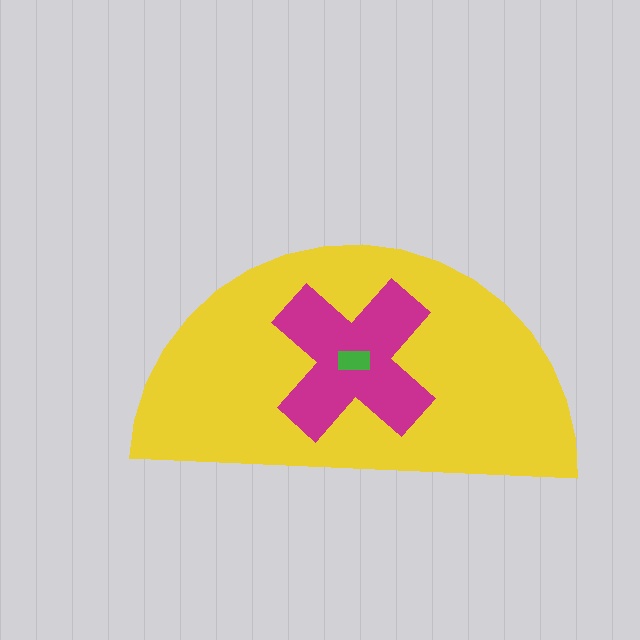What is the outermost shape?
The yellow semicircle.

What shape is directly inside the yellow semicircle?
The magenta cross.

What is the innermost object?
The green rectangle.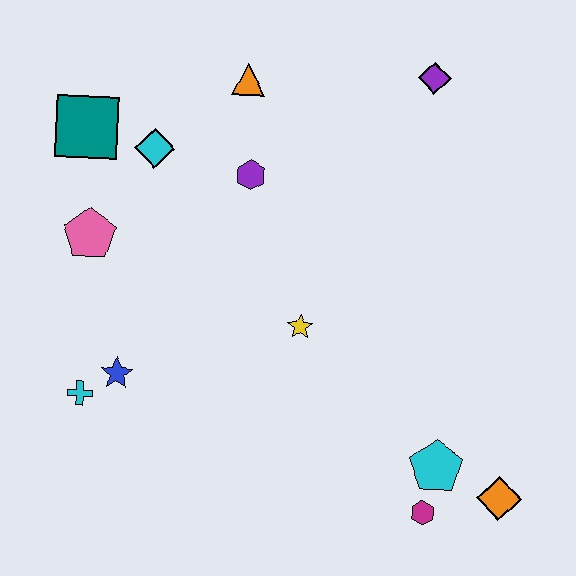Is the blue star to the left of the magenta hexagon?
Yes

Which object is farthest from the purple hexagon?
The orange diamond is farthest from the purple hexagon.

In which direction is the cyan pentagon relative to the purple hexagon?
The cyan pentagon is below the purple hexagon.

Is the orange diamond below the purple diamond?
Yes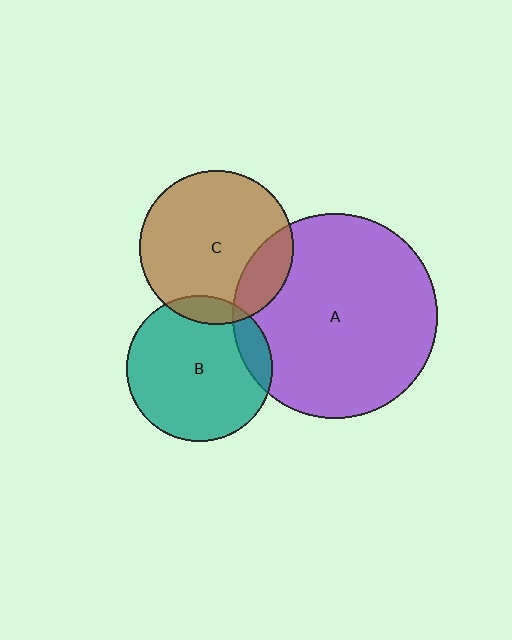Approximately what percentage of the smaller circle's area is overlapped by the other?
Approximately 20%.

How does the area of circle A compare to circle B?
Approximately 2.0 times.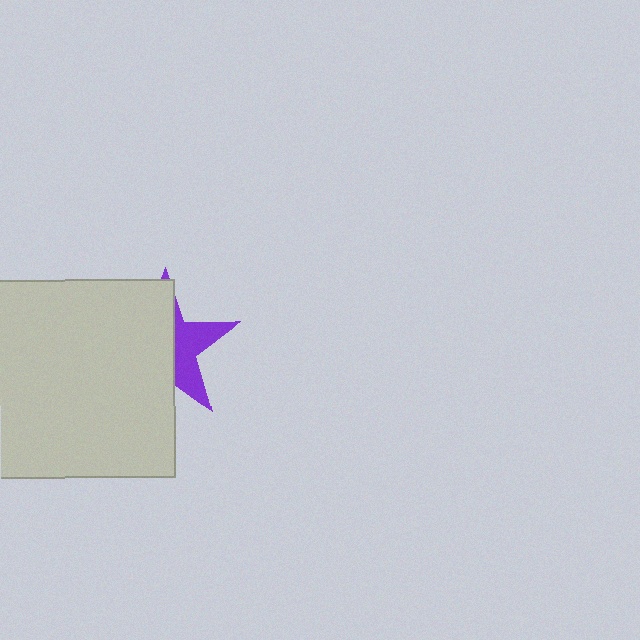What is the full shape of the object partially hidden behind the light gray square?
The partially hidden object is a purple star.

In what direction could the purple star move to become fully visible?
The purple star could move right. That would shift it out from behind the light gray square entirely.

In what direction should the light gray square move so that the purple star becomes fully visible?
The light gray square should move left. That is the shortest direction to clear the overlap and leave the purple star fully visible.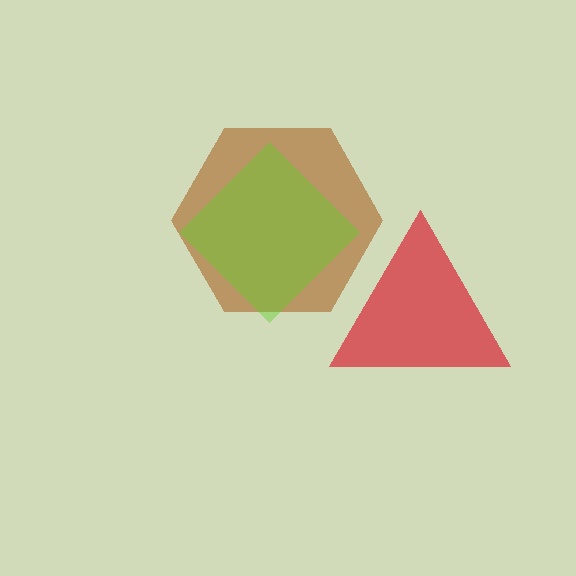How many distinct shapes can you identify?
There are 3 distinct shapes: a brown hexagon, a red triangle, a lime diamond.